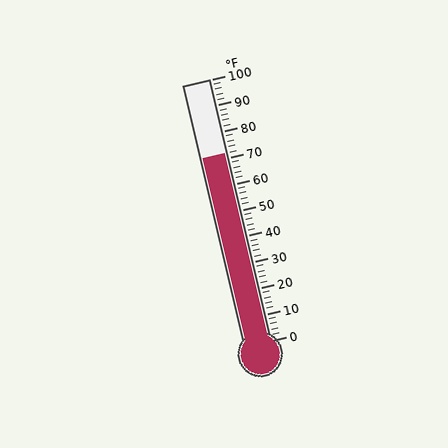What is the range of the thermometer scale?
The thermometer scale ranges from 0°F to 100°F.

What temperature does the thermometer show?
The thermometer shows approximately 72°F.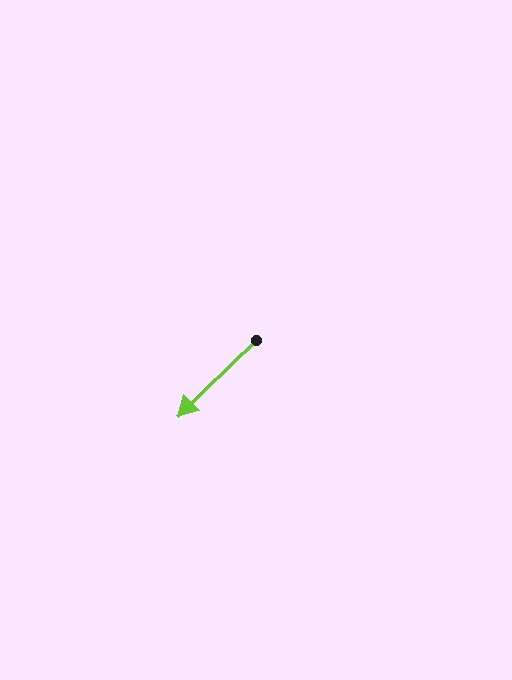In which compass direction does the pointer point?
Southwest.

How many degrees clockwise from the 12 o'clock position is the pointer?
Approximately 226 degrees.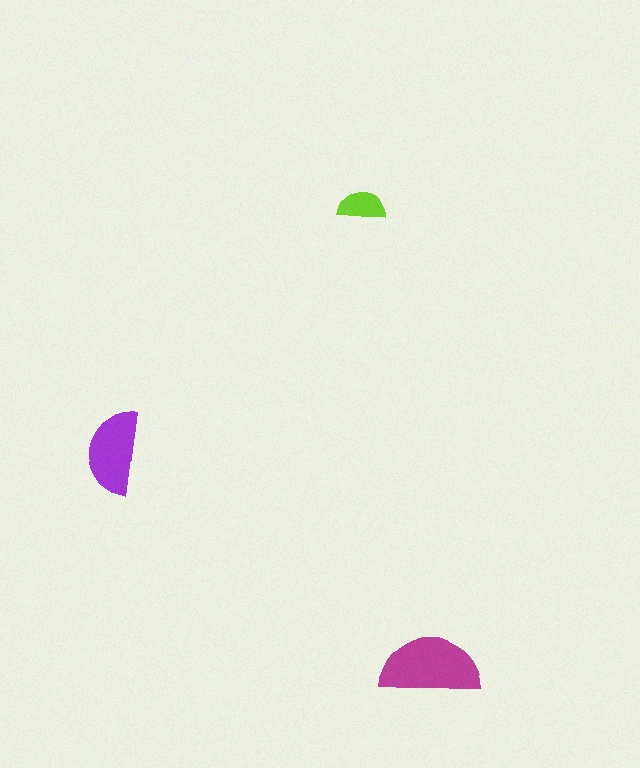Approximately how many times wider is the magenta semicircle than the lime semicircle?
About 2 times wider.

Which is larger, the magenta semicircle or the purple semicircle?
The magenta one.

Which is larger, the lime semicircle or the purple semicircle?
The purple one.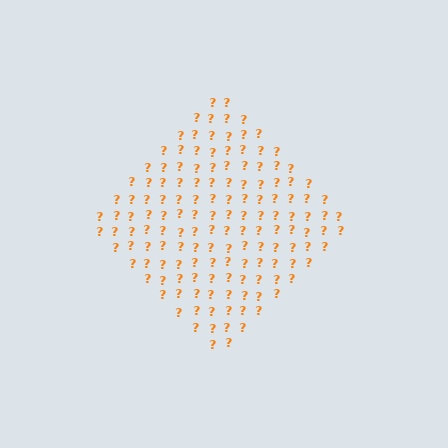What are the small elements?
The small elements are question marks.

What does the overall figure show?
The overall figure shows a diamond.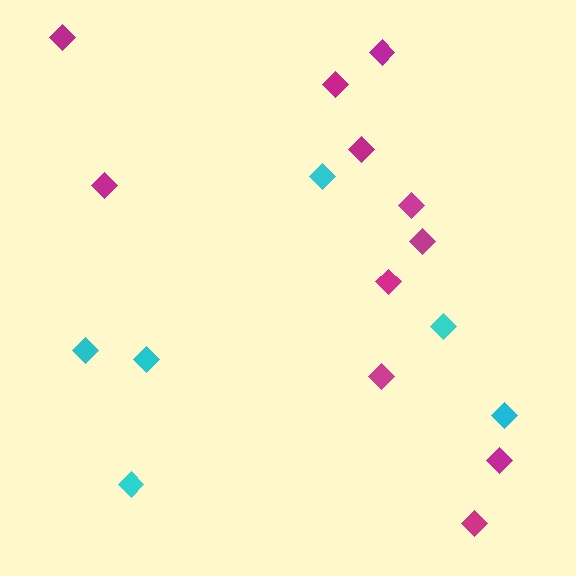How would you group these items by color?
There are 2 groups: one group of cyan diamonds (6) and one group of magenta diamonds (11).